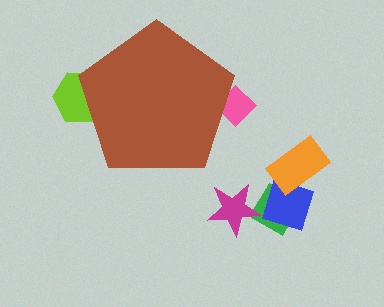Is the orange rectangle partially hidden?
No, the orange rectangle is fully visible.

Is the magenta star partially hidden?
No, the magenta star is fully visible.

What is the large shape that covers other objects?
A brown pentagon.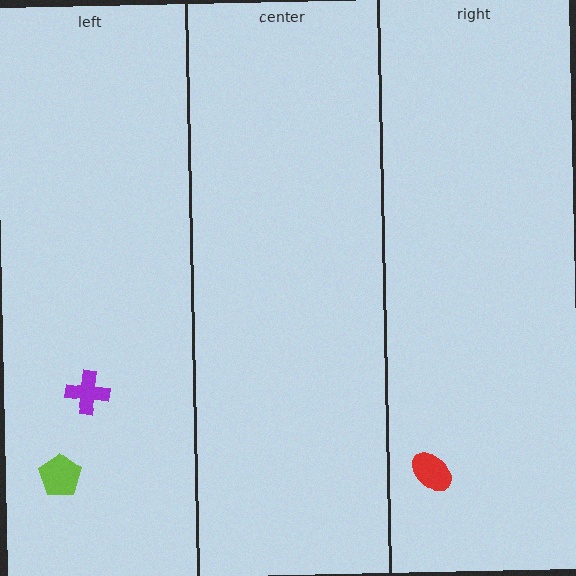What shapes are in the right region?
The red ellipse.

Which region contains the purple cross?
The left region.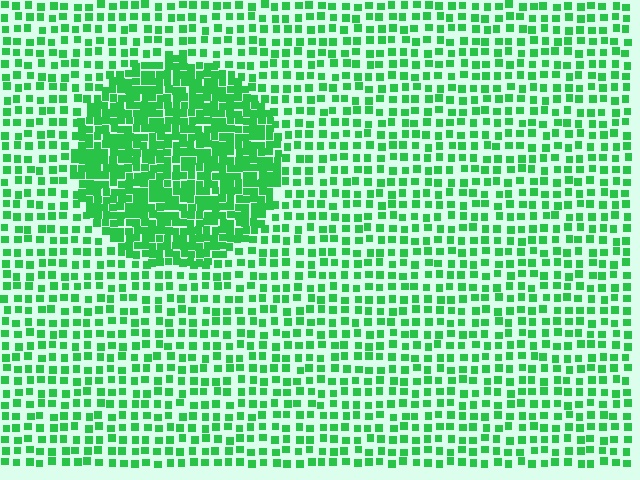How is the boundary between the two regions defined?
The boundary is defined by a change in element density (approximately 2.2x ratio). All elements are the same color, size, and shape.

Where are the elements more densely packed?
The elements are more densely packed inside the circle boundary.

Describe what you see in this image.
The image contains small green elements arranged at two different densities. A circle-shaped region is visible where the elements are more densely packed than the surrounding area.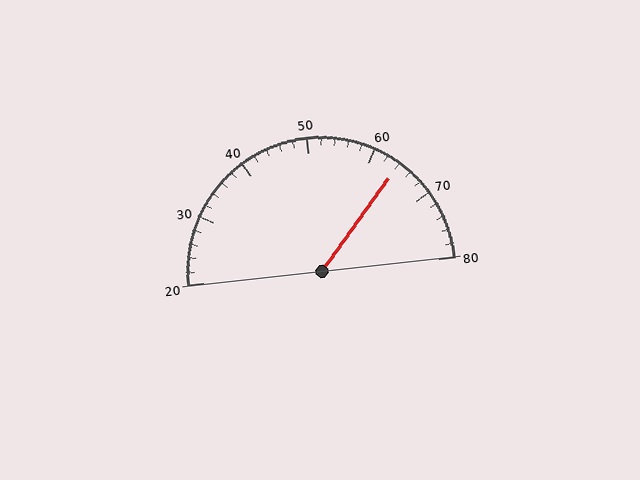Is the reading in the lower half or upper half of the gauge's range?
The reading is in the upper half of the range (20 to 80).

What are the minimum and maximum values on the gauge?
The gauge ranges from 20 to 80.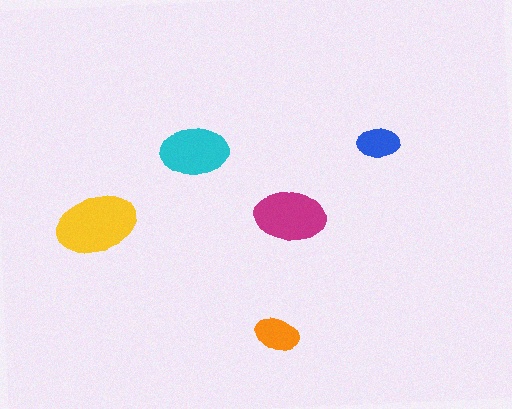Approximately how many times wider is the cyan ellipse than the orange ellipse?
About 1.5 times wider.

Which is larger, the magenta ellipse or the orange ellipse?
The magenta one.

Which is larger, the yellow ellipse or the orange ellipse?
The yellow one.